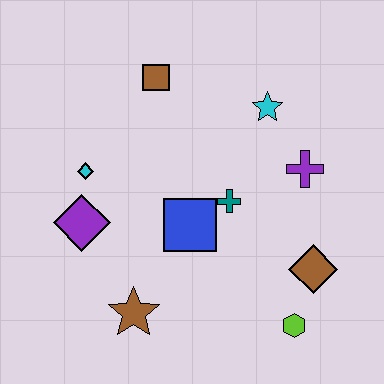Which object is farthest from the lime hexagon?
The brown square is farthest from the lime hexagon.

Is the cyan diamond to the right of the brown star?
No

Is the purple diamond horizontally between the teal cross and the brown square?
No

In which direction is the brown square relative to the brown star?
The brown square is above the brown star.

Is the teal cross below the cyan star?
Yes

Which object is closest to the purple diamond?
The cyan diamond is closest to the purple diamond.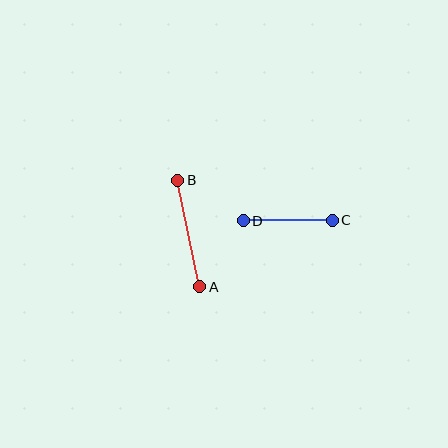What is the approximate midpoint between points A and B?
The midpoint is at approximately (189, 234) pixels.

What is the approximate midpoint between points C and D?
The midpoint is at approximately (288, 221) pixels.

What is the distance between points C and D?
The distance is approximately 89 pixels.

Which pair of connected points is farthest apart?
Points A and B are farthest apart.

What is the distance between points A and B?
The distance is approximately 109 pixels.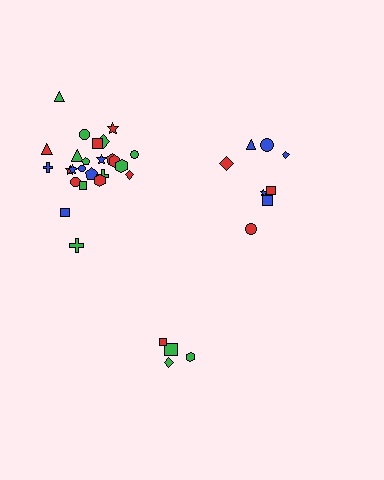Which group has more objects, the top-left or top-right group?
The top-left group.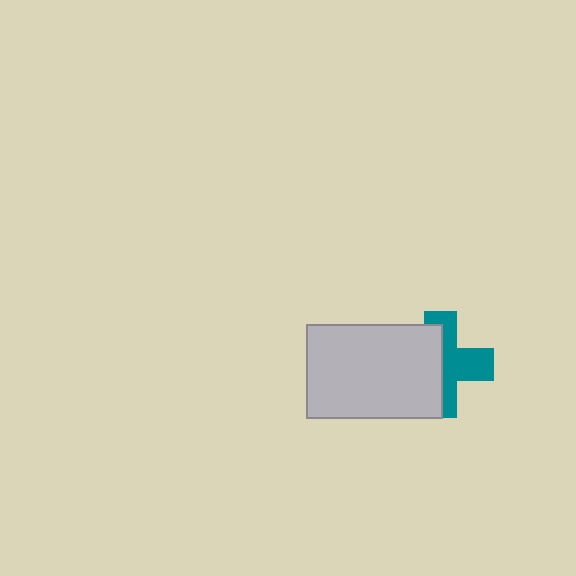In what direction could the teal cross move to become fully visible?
The teal cross could move right. That would shift it out from behind the light gray rectangle entirely.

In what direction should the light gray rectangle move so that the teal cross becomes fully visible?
The light gray rectangle should move left. That is the shortest direction to clear the overlap and leave the teal cross fully visible.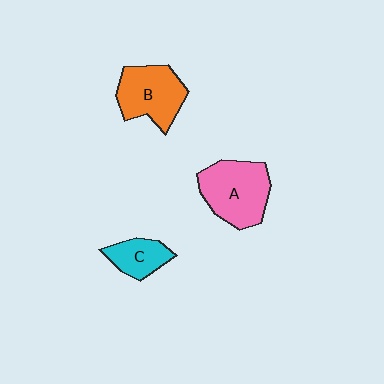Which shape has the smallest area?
Shape C (cyan).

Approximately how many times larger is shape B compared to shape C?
Approximately 1.7 times.